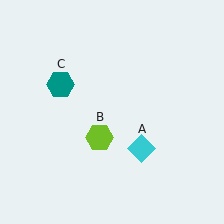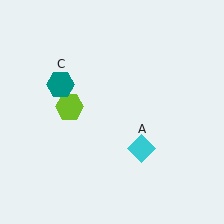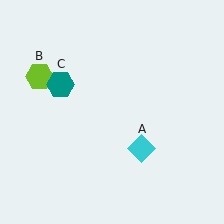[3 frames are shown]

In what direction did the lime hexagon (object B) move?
The lime hexagon (object B) moved up and to the left.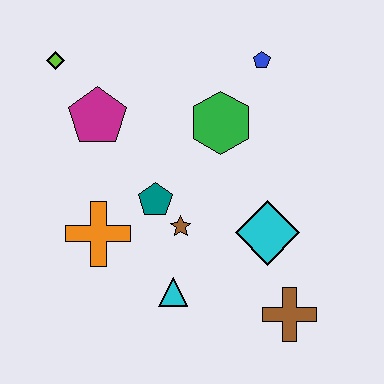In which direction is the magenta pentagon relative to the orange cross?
The magenta pentagon is above the orange cross.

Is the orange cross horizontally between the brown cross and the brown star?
No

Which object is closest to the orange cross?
The teal pentagon is closest to the orange cross.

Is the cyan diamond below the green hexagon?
Yes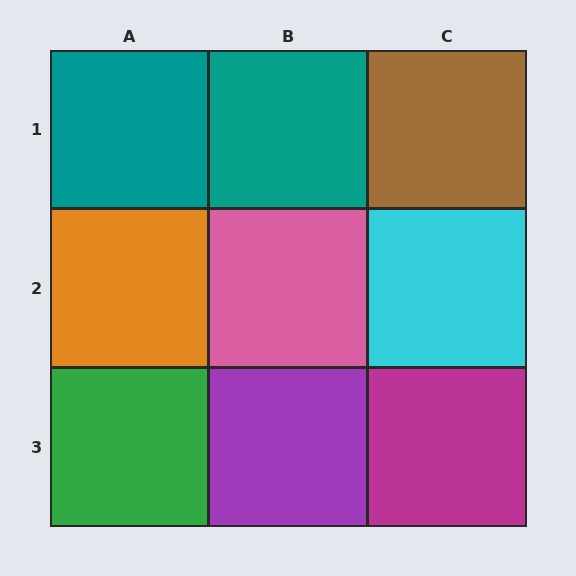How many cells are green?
1 cell is green.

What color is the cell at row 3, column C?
Magenta.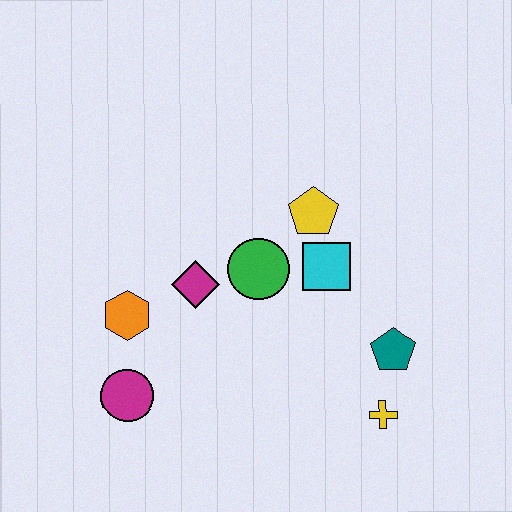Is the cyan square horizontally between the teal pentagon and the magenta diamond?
Yes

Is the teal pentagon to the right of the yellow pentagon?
Yes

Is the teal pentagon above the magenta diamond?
No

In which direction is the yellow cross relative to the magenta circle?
The yellow cross is to the right of the magenta circle.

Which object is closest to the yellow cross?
The teal pentagon is closest to the yellow cross.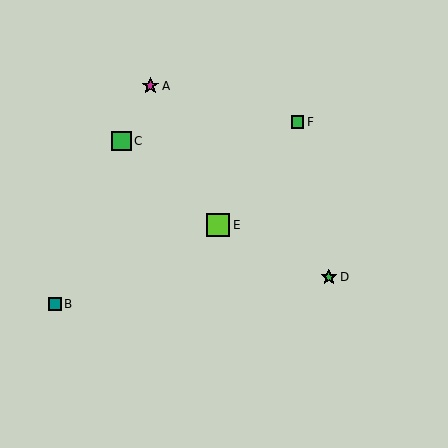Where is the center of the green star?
The center of the green star is at (329, 277).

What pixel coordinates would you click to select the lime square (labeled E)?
Click at (218, 225) to select the lime square E.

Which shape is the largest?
The lime square (labeled E) is the largest.